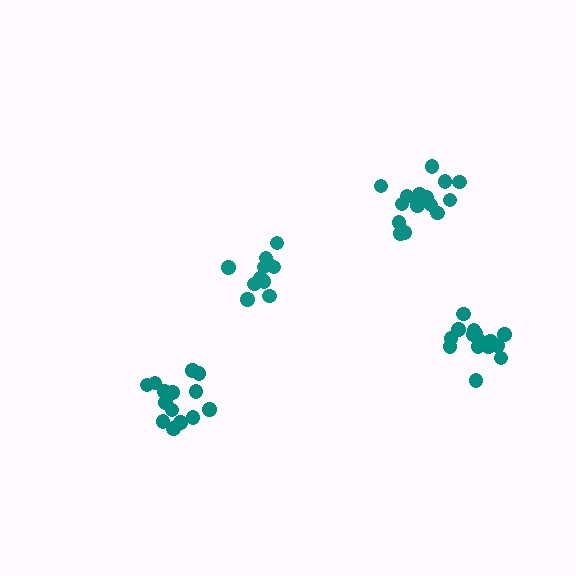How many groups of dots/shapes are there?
There are 4 groups.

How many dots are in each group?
Group 1: 15 dots, Group 2: 15 dots, Group 3: 16 dots, Group 4: 11 dots (57 total).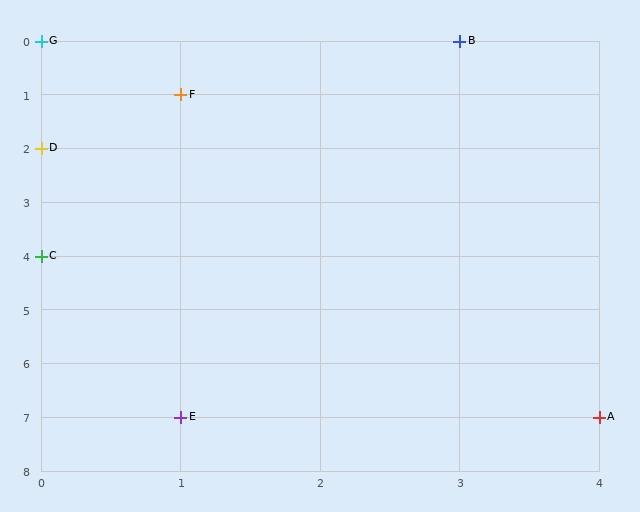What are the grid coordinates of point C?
Point C is at grid coordinates (0, 4).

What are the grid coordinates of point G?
Point G is at grid coordinates (0, 0).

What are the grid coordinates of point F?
Point F is at grid coordinates (1, 1).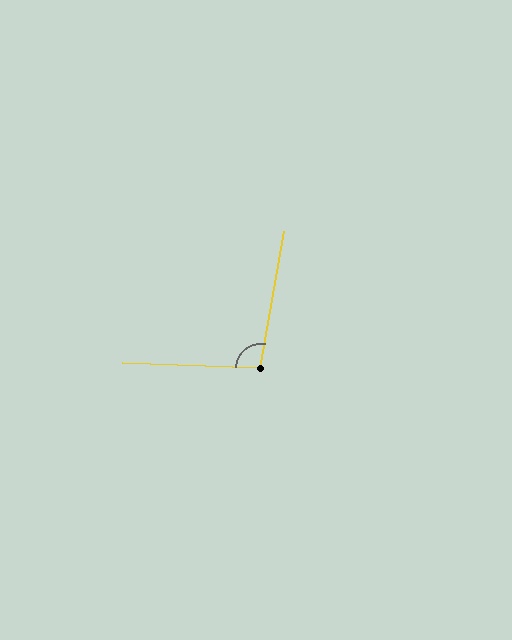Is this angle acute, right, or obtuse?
It is obtuse.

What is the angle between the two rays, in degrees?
Approximately 98 degrees.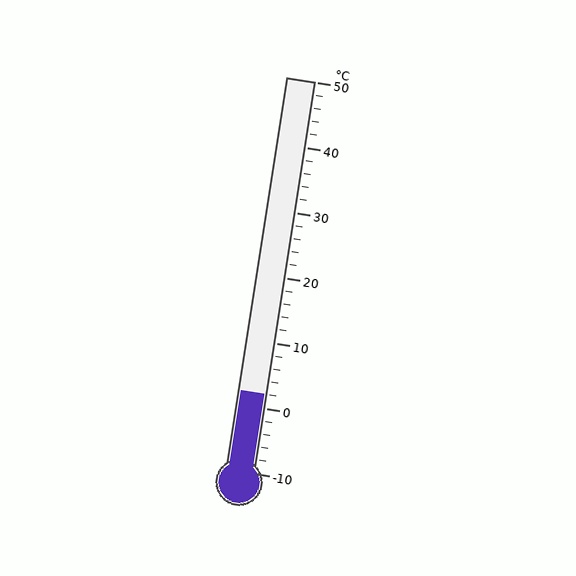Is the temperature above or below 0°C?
The temperature is above 0°C.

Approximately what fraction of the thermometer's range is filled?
The thermometer is filled to approximately 20% of its range.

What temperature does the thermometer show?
The thermometer shows approximately 2°C.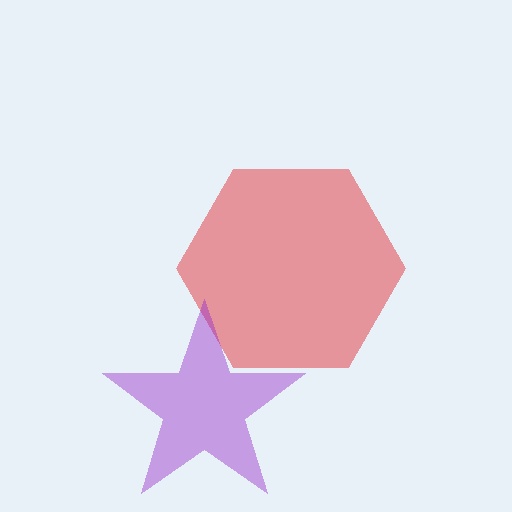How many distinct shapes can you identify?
There are 2 distinct shapes: a red hexagon, a purple star.